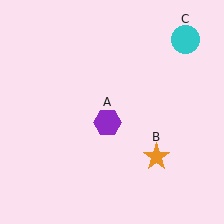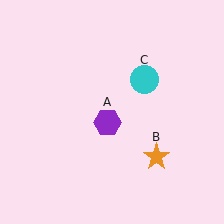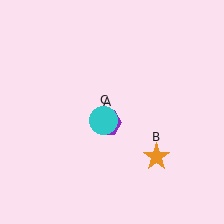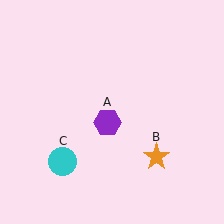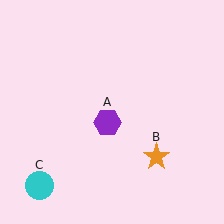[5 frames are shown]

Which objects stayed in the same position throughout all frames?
Purple hexagon (object A) and orange star (object B) remained stationary.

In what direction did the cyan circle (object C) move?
The cyan circle (object C) moved down and to the left.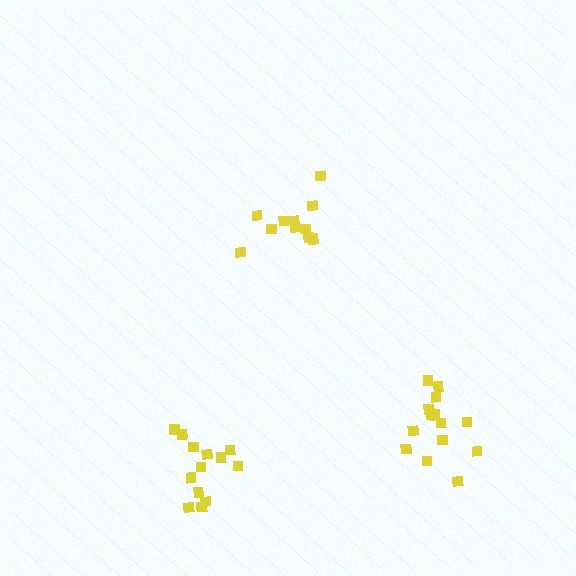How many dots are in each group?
Group 1: 11 dots, Group 2: 13 dots, Group 3: 14 dots (38 total).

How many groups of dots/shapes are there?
There are 3 groups.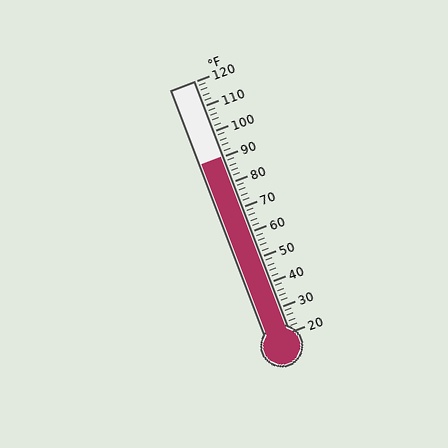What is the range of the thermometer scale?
The thermometer scale ranges from 20°F to 120°F.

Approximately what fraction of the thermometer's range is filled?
The thermometer is filled to approximately 70% of its range.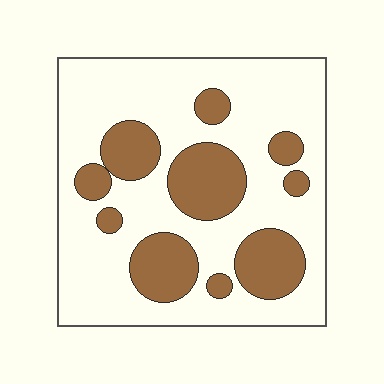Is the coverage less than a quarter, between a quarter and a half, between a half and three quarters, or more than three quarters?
Between a quarter and a half.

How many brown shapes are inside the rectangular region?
10.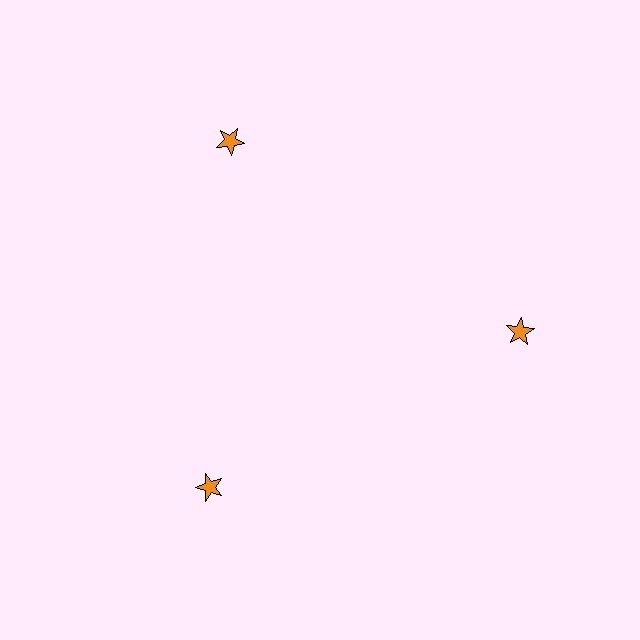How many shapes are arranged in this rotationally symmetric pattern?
There are 3 shapes, arranged in 3 groups of 1.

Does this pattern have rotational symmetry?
Yes, this pattern has 3-fold rotational symmetry. It looks the same after rotating 120 degrees around the center.